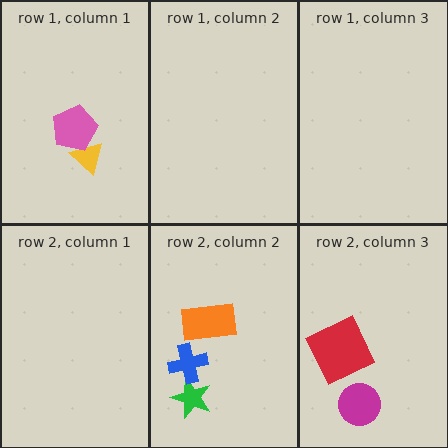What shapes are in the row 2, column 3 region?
The red square, the magenta circle.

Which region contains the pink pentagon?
The row 1, column 1 region.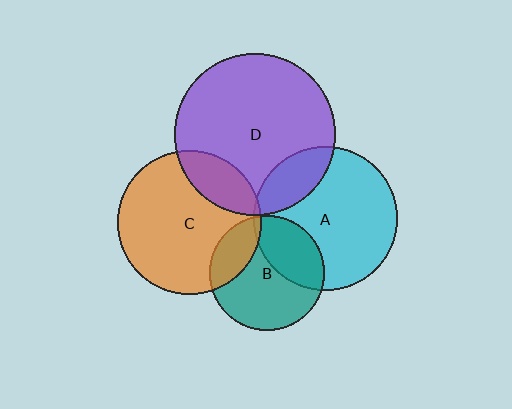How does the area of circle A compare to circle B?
Approximately 1.6 times.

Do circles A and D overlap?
Yes.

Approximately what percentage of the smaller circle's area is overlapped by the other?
Approximately 20%.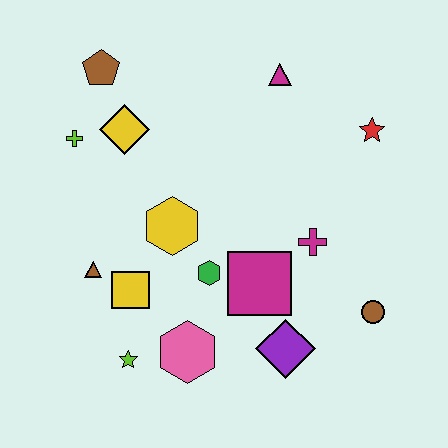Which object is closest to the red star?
The magenta triangle is closest to the red star.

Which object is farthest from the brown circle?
The brown pentagon is farthest from the brown circle.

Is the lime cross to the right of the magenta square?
No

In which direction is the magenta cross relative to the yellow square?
The magenta cross is to the right of the yellow square.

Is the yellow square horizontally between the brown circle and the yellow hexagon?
No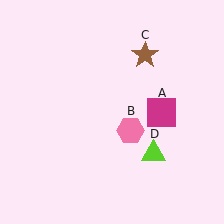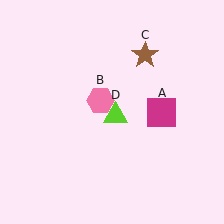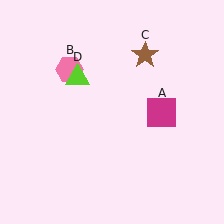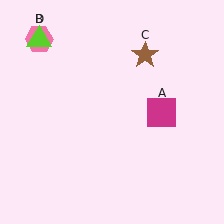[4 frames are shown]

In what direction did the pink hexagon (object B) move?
The pink hexagon (object B) moved up and to the left.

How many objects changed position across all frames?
2 objects changed position: pink hexagon (object B), lime triangle (object D).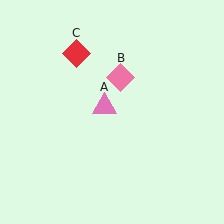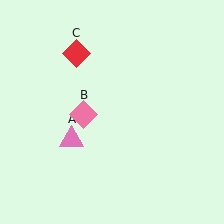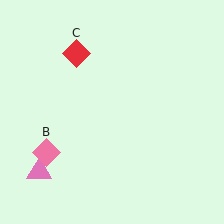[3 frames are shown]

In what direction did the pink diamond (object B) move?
The pink diamond (object B) moved down and to the left.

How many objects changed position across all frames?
2 objects changed position: pink triangle (object A), pink diamond (object B).